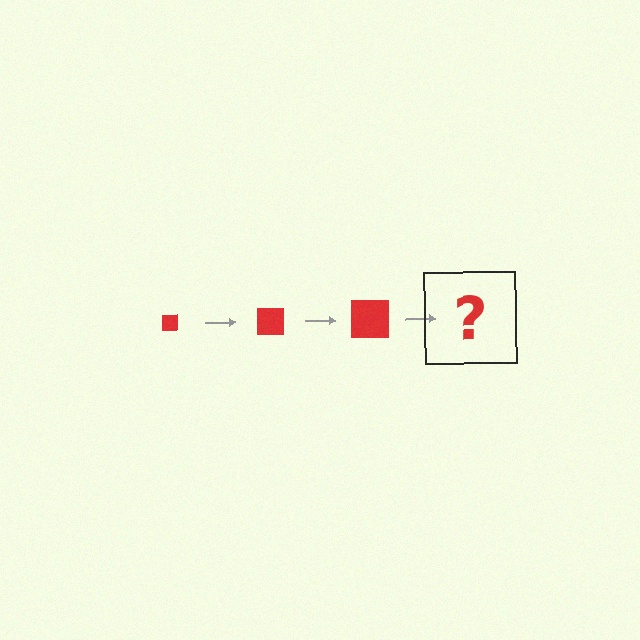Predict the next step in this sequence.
The next step is a red square, larger than the previous one.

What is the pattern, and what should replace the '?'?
The pattern is that the square gets progressively larger each step. The '?' should be a red square, larger than the previous one.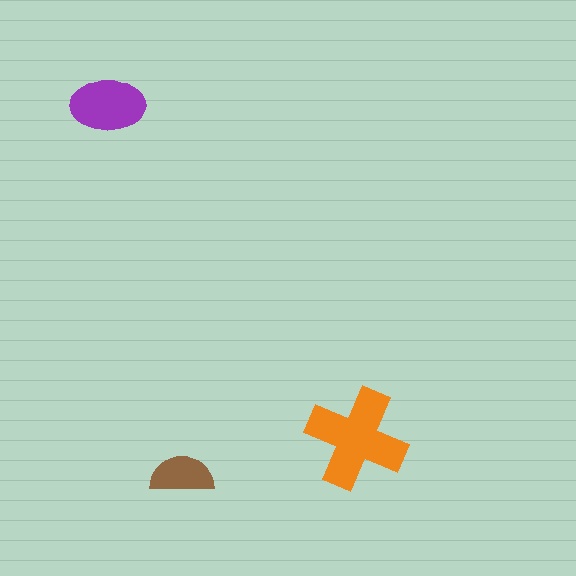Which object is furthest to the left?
The purple ellipse is leftmost.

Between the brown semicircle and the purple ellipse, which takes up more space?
The purple ellipse.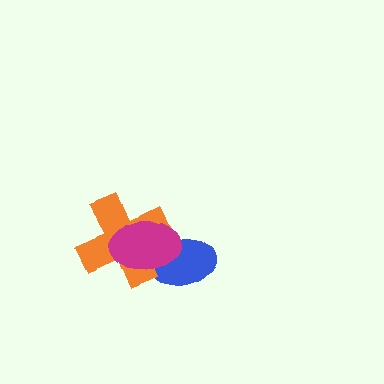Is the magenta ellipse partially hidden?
No, no other shape covers it.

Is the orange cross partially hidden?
Yes, it is partially covered by another shape.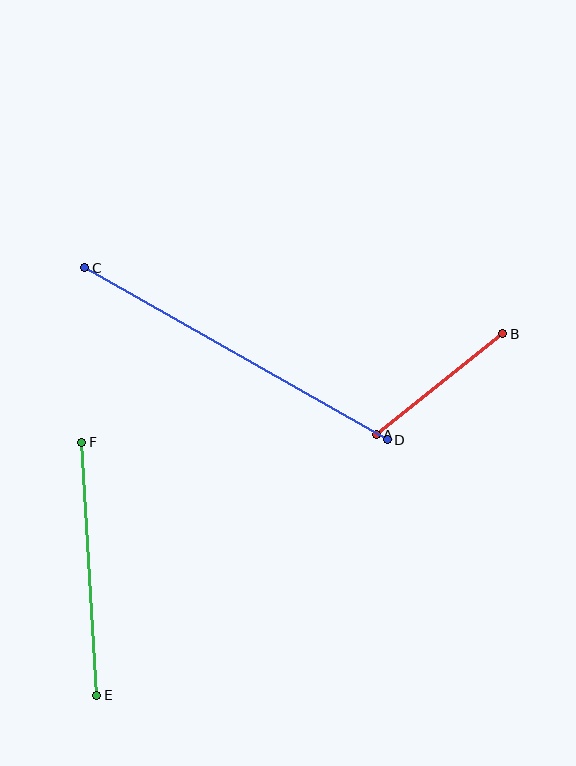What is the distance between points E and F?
The distance is approximately 253 pixels.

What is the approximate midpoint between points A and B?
The midpoint is at approximately (439, 384) pixels.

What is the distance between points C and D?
The distance is approximately 348 pixels.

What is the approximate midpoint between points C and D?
The midpoint is at approximately (236, 354) pixels.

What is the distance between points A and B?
The distance is approximately 162 pixels.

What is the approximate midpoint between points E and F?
The midpoint is at approximately (89, 569) pixels.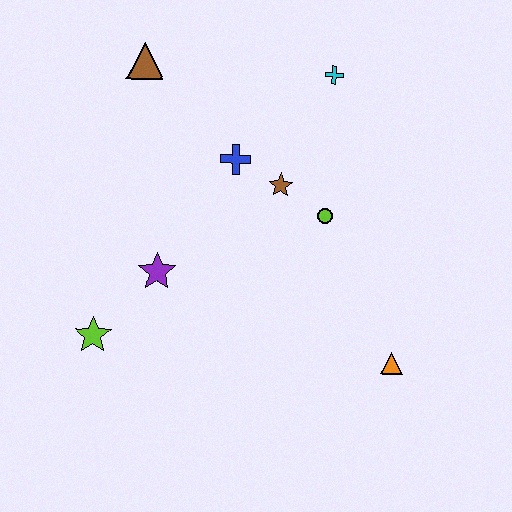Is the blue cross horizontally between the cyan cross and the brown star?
No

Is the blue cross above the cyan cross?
No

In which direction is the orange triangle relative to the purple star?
The orange triangle is to the right of the purple star.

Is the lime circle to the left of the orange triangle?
Yes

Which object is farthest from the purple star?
The cyan cross is farthest from the purple star.